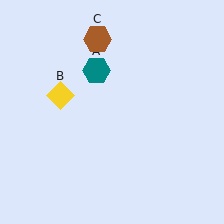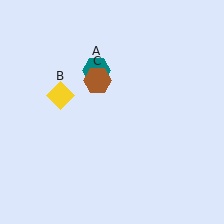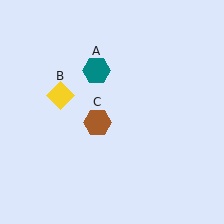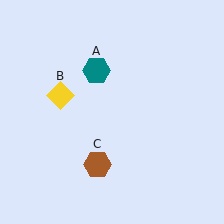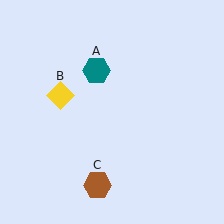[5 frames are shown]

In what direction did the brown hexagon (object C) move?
The brown hexagon (object C) moved down.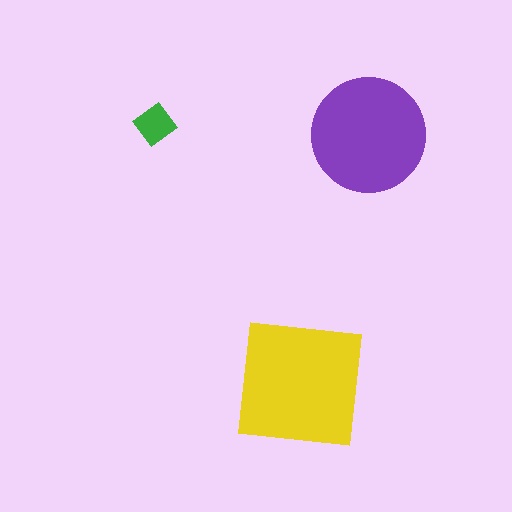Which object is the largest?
The yellow square.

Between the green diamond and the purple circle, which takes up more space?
The purple circle.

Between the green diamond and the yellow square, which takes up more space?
The yellow square.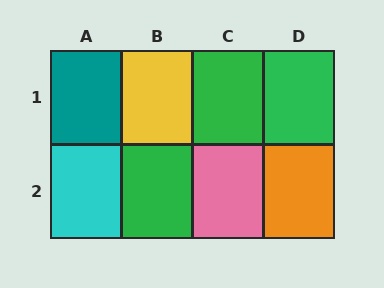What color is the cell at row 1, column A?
Teal.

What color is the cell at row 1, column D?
Green.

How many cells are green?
3 cells are green.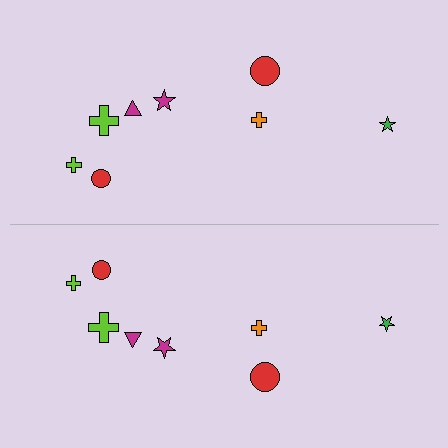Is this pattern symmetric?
Yes, this pattern has bilateral (reflection) symmetry.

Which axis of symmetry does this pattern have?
The pattern has a horizontal axis of symmetry running through the center of the image.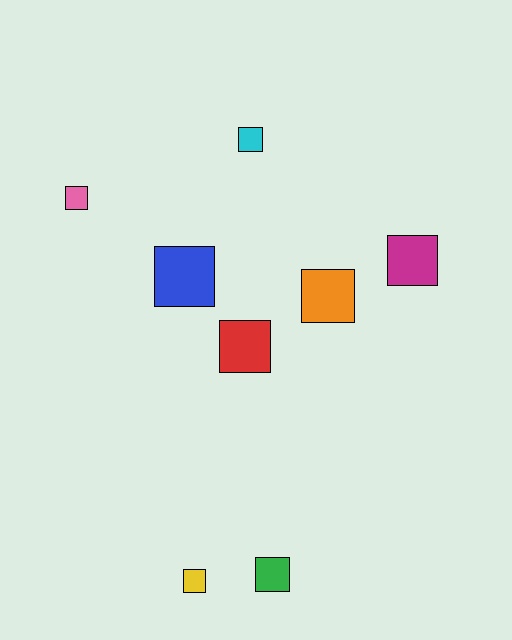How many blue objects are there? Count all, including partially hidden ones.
There is 1 blue object.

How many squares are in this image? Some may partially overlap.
There are 8 squares.